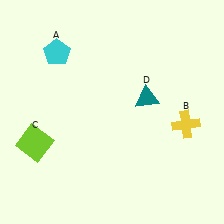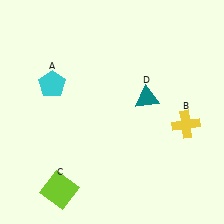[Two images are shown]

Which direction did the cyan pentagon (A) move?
The cyan pentagon (A) moved down.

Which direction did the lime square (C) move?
The lime square (C) moved down.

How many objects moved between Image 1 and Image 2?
2 objects moved between the two images.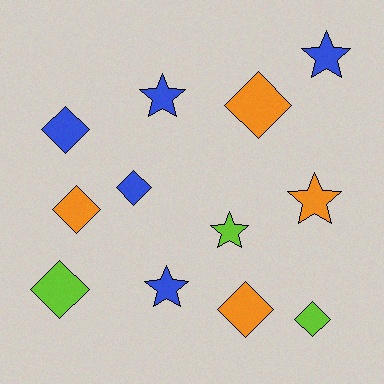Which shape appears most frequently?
Diamond, with 7 objects.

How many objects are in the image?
There are 12 objects.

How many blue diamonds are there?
There are 2 blue diamonds.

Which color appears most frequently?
Blue, with 5 objects.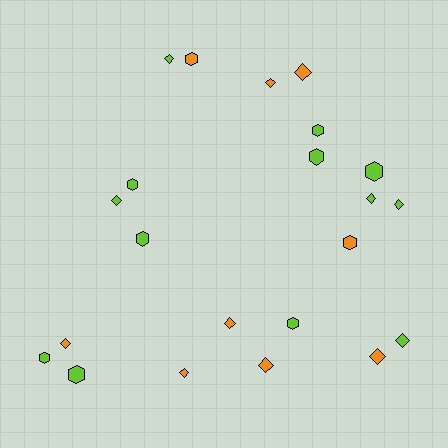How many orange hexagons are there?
There are 2 orange hexagons.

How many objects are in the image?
There are 22 objects.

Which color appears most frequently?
Lime, with 13 objects.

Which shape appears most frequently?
Diamond, with 12 objects.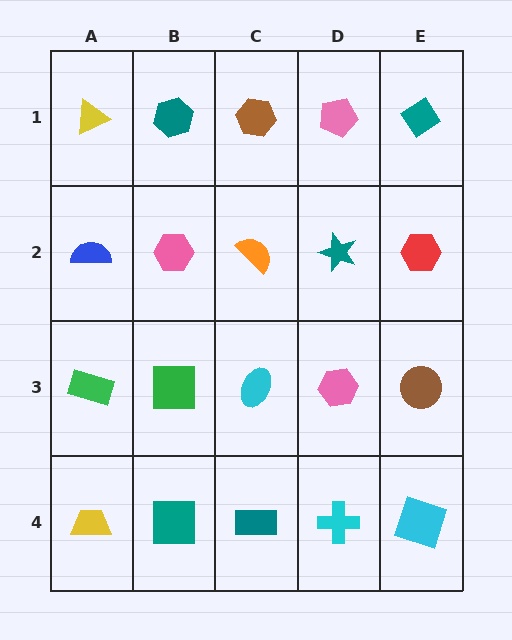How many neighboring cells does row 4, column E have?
2.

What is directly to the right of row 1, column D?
A teal diamond.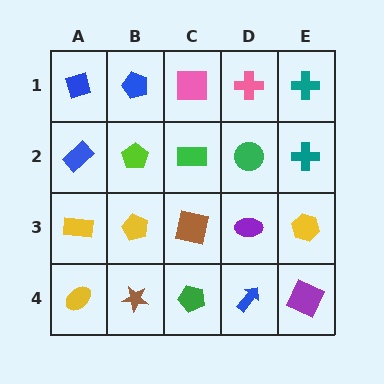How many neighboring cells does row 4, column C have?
3.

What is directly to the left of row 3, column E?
A purple ellipse.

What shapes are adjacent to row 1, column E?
A teal cross (row 2, column E), a pink cross (row 1, column D).